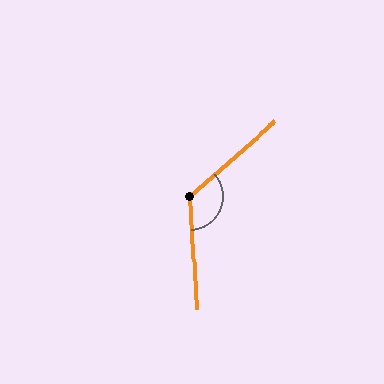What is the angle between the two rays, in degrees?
Approximately 127 degrees.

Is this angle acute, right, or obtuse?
It is obtuse.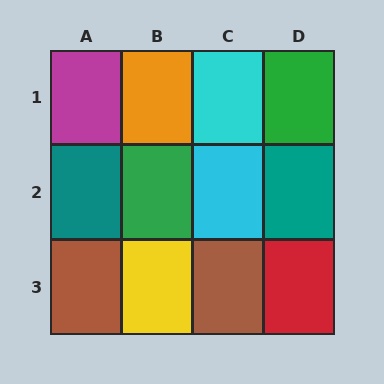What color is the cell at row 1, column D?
Green.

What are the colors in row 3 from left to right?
Brown, yellow, brown, red.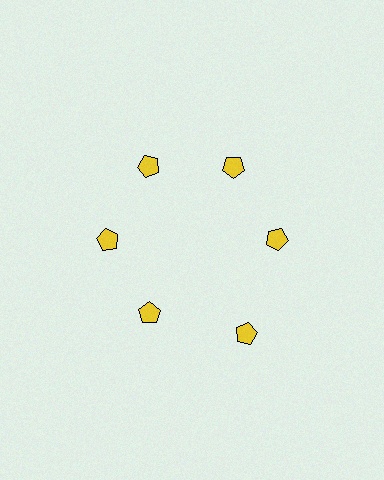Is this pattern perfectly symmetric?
No. The 6 yellow pentagons are arranged in a ring, but one element near the 5 o'clock position is pushed outward from the center, breaking the 6-fold rotational symmetry.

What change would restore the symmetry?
The symmetry would be restored by moving it inward, back onto the ring so that all 6 pentagons sit at equal angles and equal distance from the center.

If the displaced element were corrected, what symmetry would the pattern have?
It would have 6-fold rotational symmetry — the pattern would map onto itself every 60 degrees.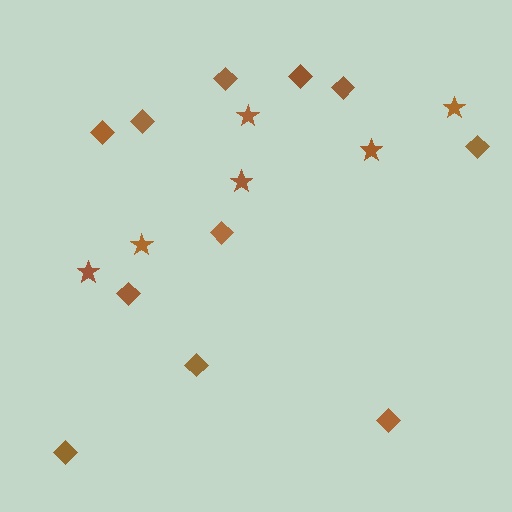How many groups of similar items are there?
There are 2 groups: one group of stars (6) and one group of diamonds (11).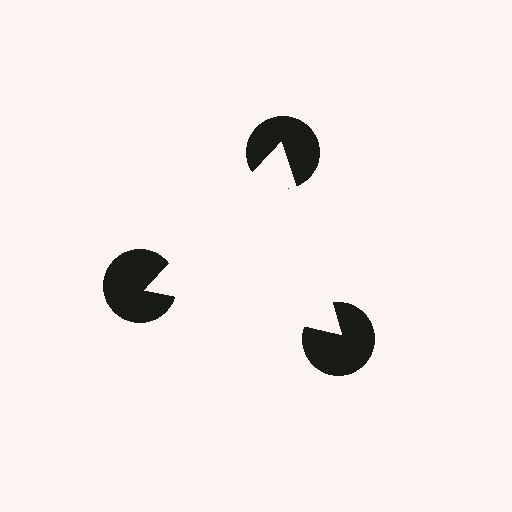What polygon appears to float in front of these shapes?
An illusory triangle — its edges are inferred from the aligned wedge cuts in the pac-man discs, not physically drawn.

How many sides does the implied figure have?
3 sides.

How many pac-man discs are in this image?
There are 3 — one at each vertex of the illusory triangle.